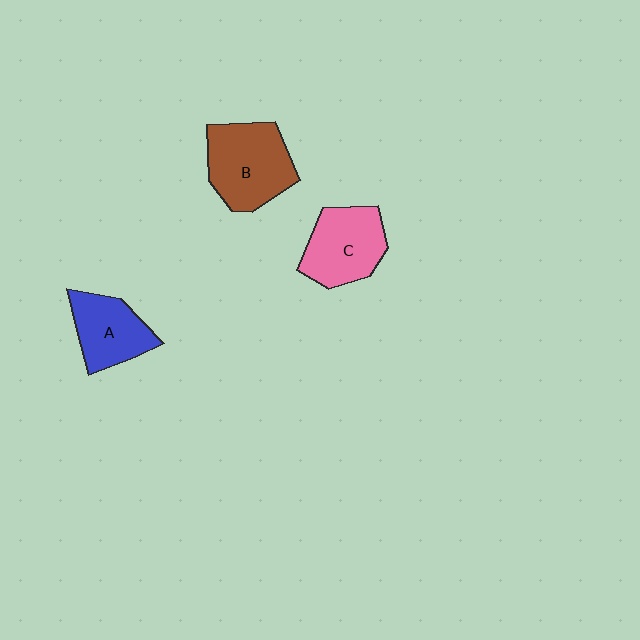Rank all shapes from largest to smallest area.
From largest to smallest: B (brown), C (pink), A (blue).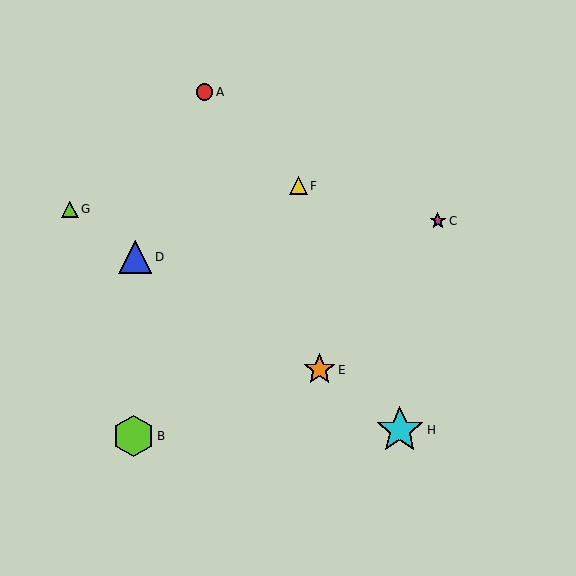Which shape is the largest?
The cyan star (labeled H) is the largest.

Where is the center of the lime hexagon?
The center of the lime hexagon is at (134, 436).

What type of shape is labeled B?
Shape B is a lime hexagon.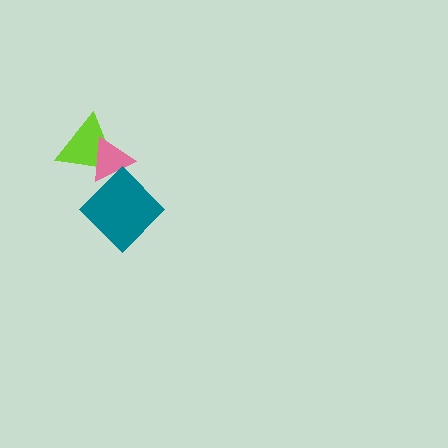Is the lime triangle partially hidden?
Yes, it is partially covered by another shape.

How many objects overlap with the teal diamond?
2 objects overlap with the teal diamond.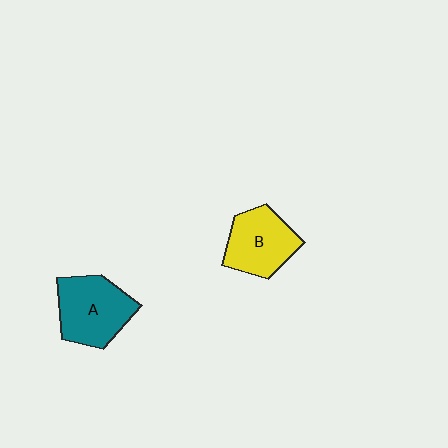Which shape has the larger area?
Shape A (teal).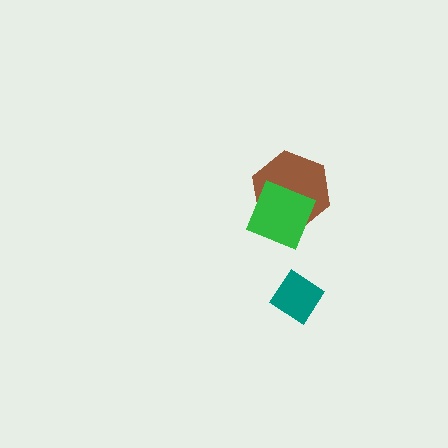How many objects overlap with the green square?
1 object overlaps with the green square.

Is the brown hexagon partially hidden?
Yes, it is partially covered by another shape.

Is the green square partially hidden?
No, no other shape covers it.